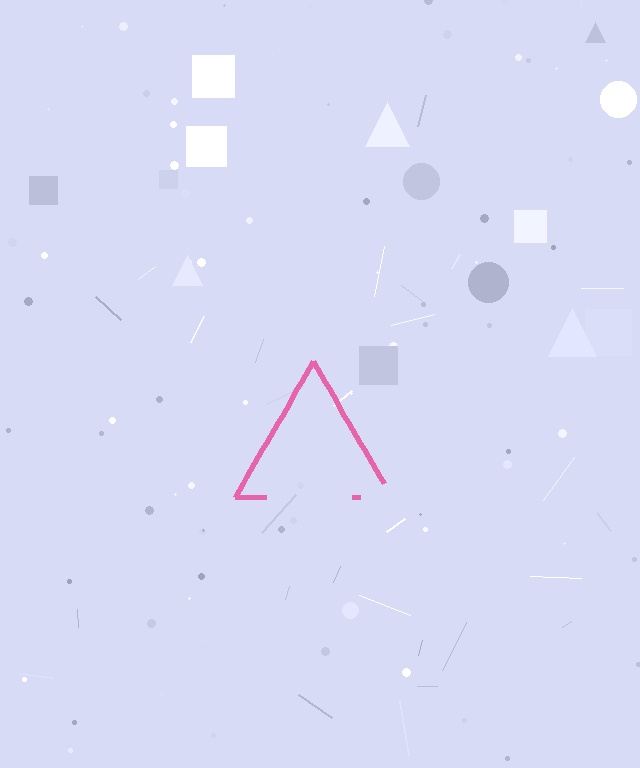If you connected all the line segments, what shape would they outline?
They would outline a triangle.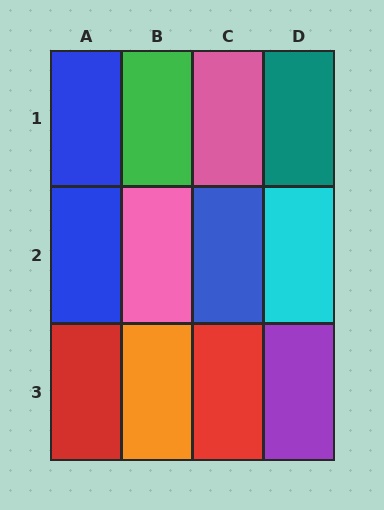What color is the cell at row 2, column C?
Blue.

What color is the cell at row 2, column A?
Blue.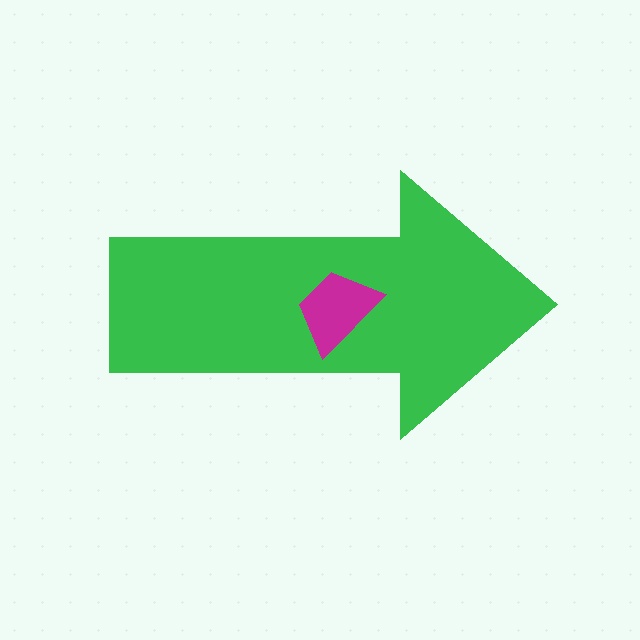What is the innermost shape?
The magenta trapezoid.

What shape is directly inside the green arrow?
The magenta trapezoid.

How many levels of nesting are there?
2.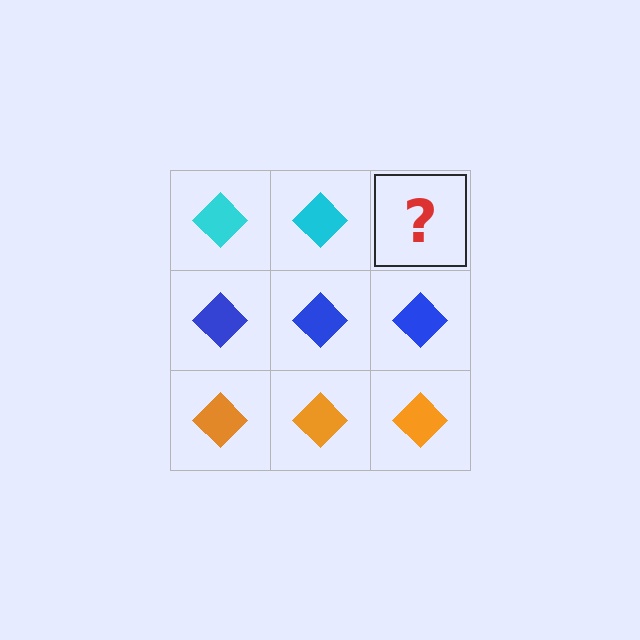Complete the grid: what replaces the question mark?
The question mark should be replaced with a cyan diamond.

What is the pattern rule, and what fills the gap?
The rule is that each row has a consistent color. The gap should be filled with a cyan diamond.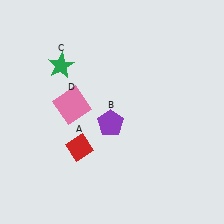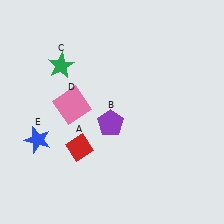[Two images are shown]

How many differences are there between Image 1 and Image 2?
There is 1 difference between the two images.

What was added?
A blue star (E) was added in Image 2.